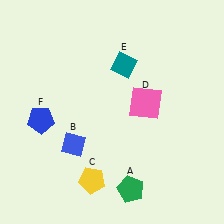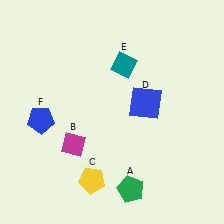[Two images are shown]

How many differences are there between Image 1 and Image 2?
There are 2 differences between the two images.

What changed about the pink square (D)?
In Image 1, D is pink. In Image 2, it changed to blue.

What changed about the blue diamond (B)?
In Image 1, B is blue. In Image 2, it changed to magenta.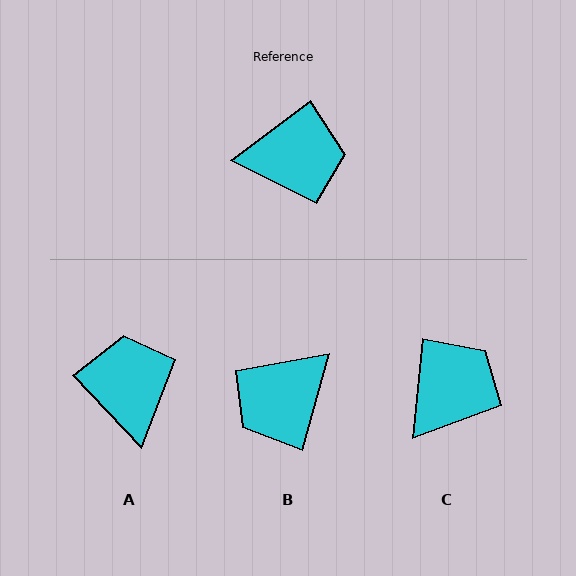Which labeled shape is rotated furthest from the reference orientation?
B, about 143 degrees away.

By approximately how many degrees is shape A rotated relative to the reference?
Approximately 96 degrees counter-clockwise.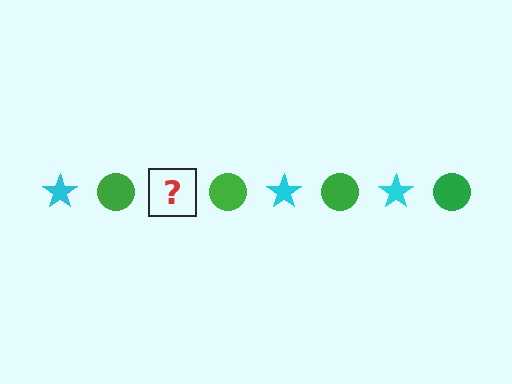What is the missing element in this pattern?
The missing element is a cyan star.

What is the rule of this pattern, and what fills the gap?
The rule is that the pattern alternates between cyan star and green circle. The gap should be filled with a cyan star.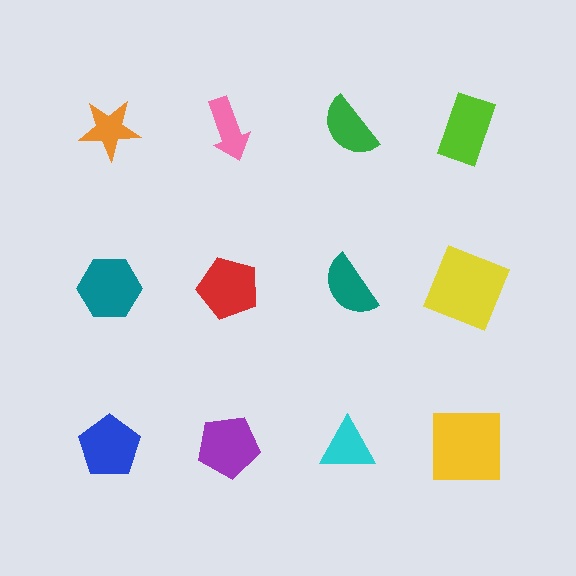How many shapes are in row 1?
4 shapes.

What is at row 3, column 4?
A yellow square.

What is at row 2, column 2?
A red pentagon.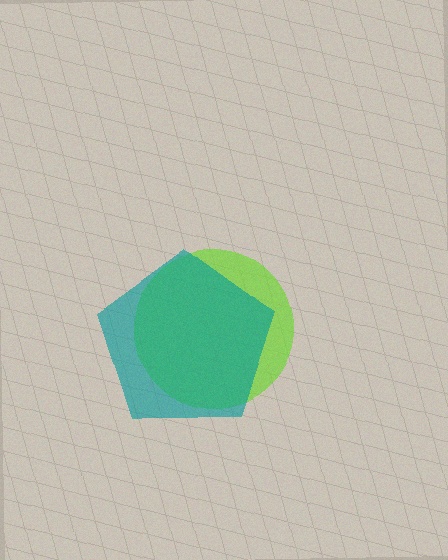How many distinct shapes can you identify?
There are 2 distinct shapes: a lime circle, a teal pentagon.